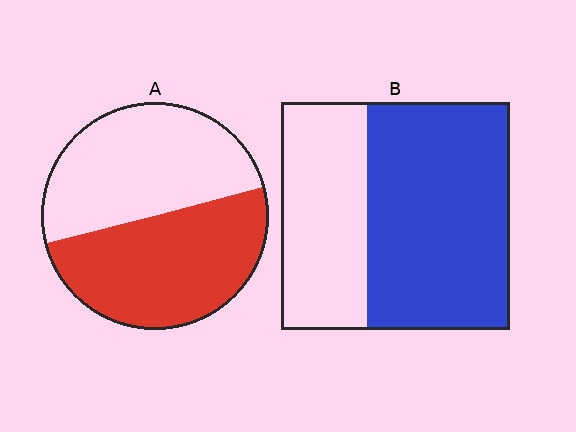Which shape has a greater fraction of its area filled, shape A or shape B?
Shape B.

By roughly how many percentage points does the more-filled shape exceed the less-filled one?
By roughly 10 percentage points (B over A).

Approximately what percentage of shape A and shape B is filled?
A is approximately 50% and B is approximately 60%.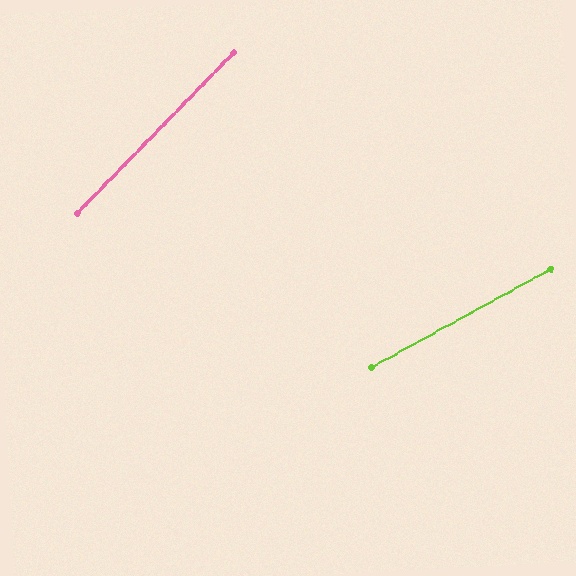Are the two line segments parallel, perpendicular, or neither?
Neither parallel nor perpendicular — they differ by about 17°.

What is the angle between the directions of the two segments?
Approximately 17 degrees.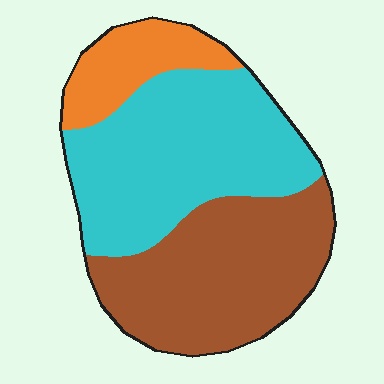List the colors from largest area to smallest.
From largest to smallest: cyan, brown, orange.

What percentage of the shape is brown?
Brown covers around 40% of the shape.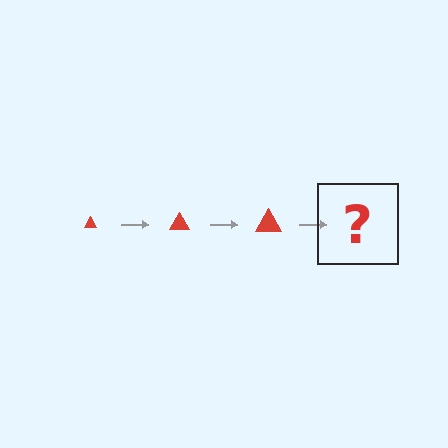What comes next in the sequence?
The next element should be a red triangle, larger than the previous one.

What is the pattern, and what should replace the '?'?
The pattern is that the triangle gets progressively larger each step. The '?' should be a red triangle, larger than the previous one.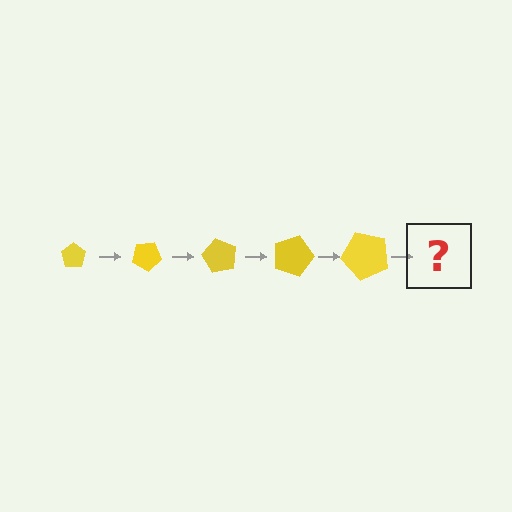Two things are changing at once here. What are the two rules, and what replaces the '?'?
The two rules are that the pentagon grows larger each step and it rotates 30 degrees each step. The '?' should be a pentagon, larger than the previous one and rotated 150 degrees from the start.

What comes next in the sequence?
The next element should be a pentagon, larger than the previous one and rotated 150 degrees from the start.